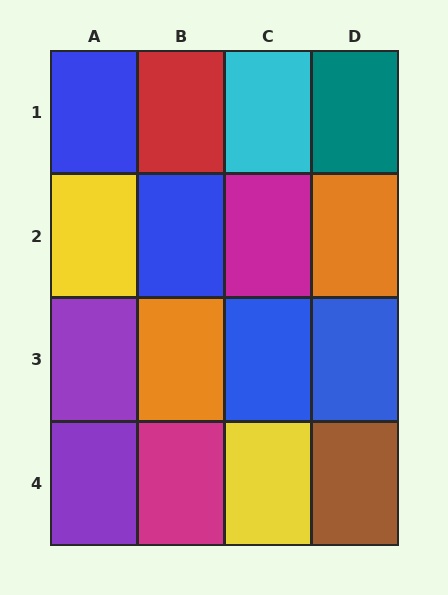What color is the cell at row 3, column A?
Purple.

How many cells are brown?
1 cell is brown.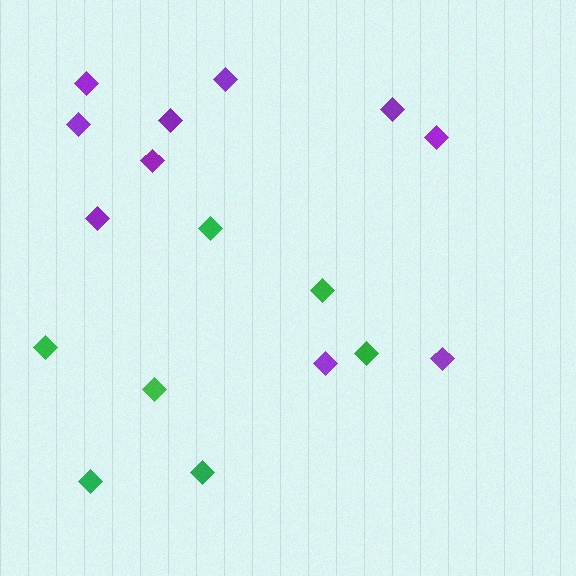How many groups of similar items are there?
There are 2 groups: one group of purple diamonds (10) and one group of green diamonds (7).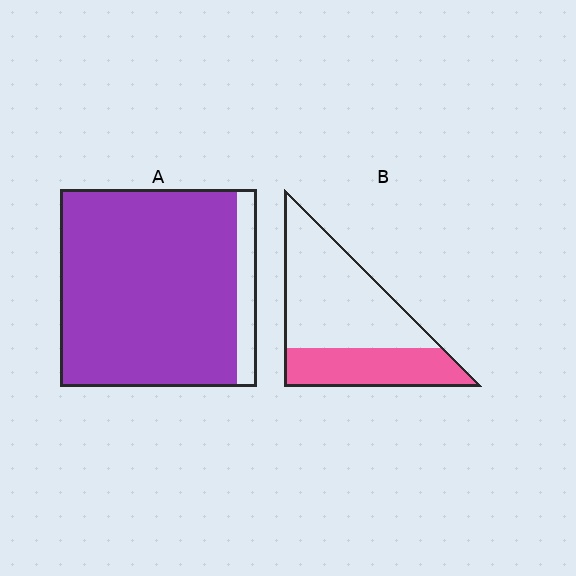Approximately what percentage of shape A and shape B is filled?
A is approximately 90% and B is approximately 35%.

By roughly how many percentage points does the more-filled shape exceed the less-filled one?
By roughly 55 percentage points (A over B).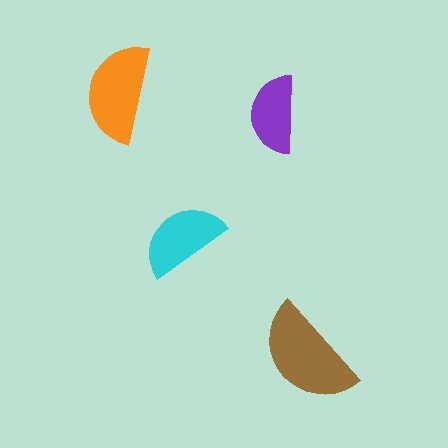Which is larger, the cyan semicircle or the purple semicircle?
The cyan one.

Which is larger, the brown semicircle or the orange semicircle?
The brown one.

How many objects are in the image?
There are 4 objects in the image.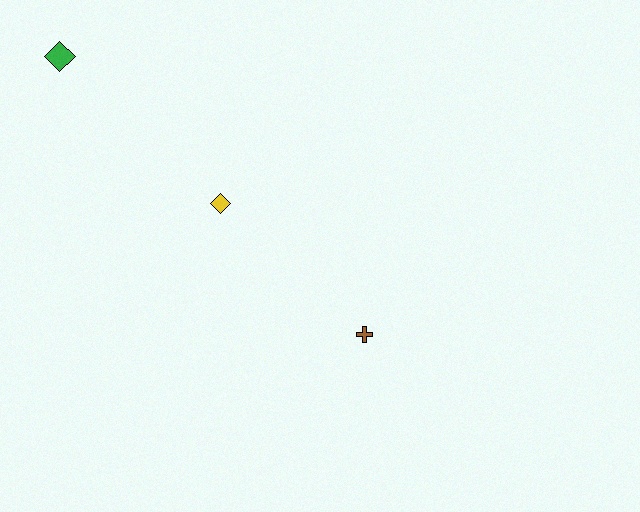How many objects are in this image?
There are 3 objects.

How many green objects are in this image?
There is 1 green object.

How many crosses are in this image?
There is 1 cross.